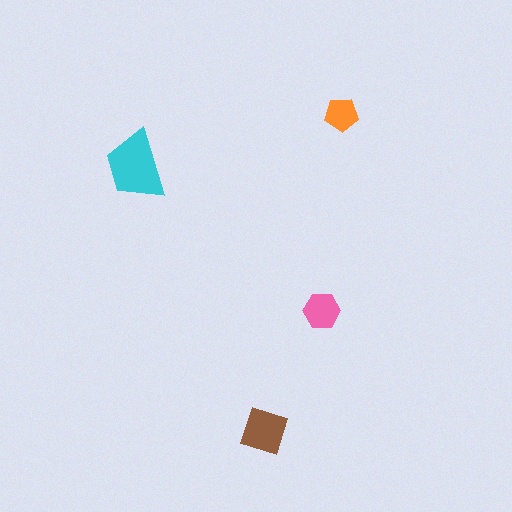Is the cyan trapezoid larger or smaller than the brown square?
Larger.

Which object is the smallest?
The orange pentagon.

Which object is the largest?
The cyan trapezoid.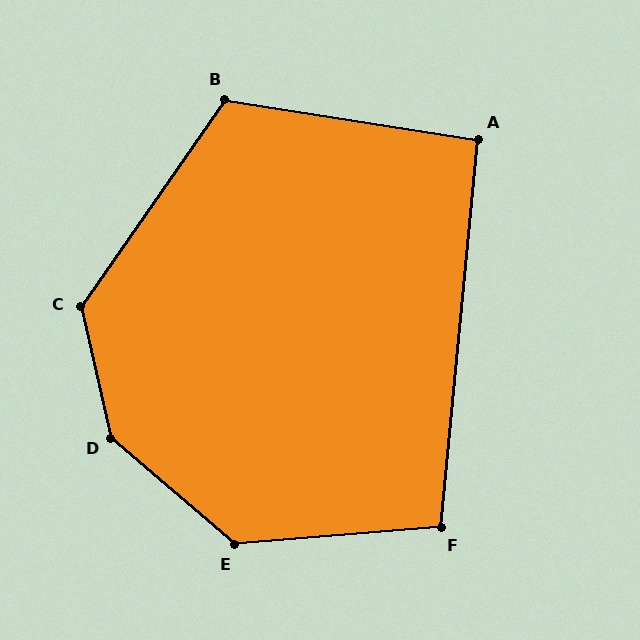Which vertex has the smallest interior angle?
A, at approximately 93 degrees.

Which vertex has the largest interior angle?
D, at approximately 144 degrees.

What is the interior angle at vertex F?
Approximately 100 degrees (obtuse).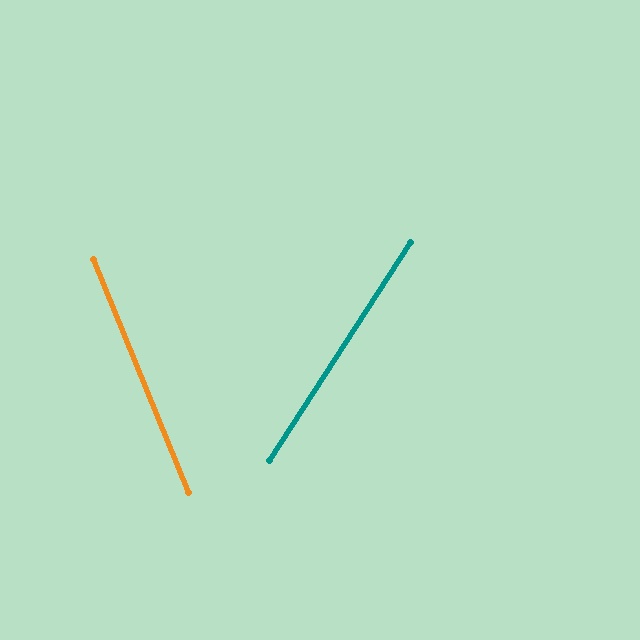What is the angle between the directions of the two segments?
Approximately 55 degrees.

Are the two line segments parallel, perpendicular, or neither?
Neither parallel nor perpendicular — they differ by about 55°.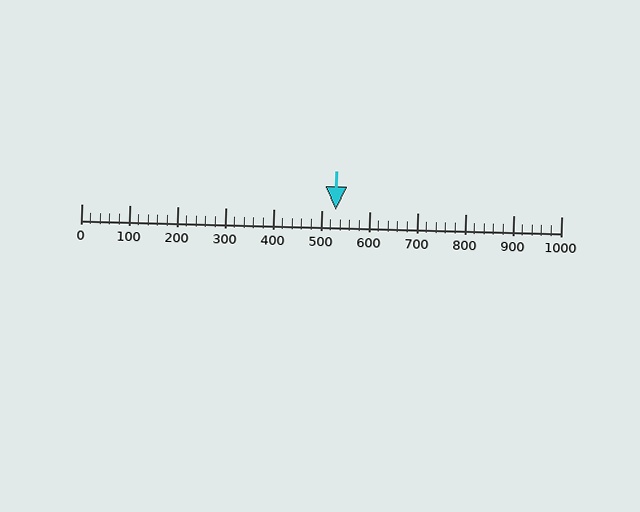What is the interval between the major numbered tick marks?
The major tick marks are spaced 100 units apart.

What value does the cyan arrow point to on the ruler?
The cyan arrow points to approximately 530.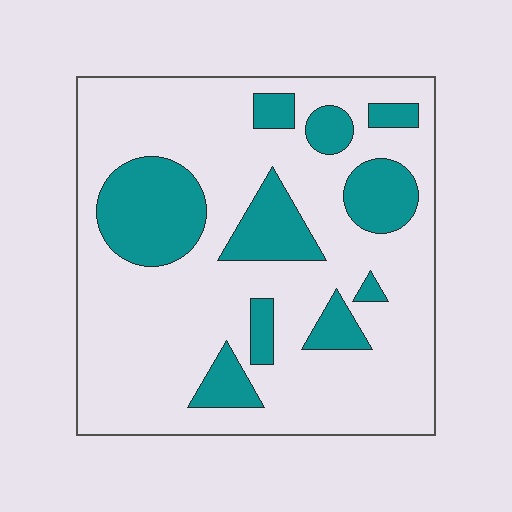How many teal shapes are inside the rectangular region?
10.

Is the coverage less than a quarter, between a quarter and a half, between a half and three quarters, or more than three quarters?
Less than a quarter.